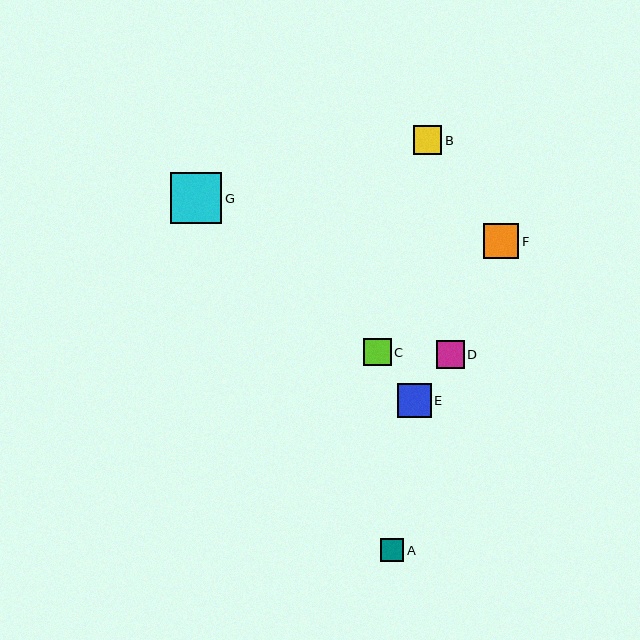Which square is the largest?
Square G is the largest with a size of approximately 52 pixels.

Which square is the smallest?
Square A is the smallest with a size of approximately 23 pixels.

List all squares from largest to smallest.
From largest to smallest: G, F, E, B, D, C, A.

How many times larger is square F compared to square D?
Square F is approximately 1.2 times the size of square D.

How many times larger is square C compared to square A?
Square C is approximately 1.2 times the size of square A.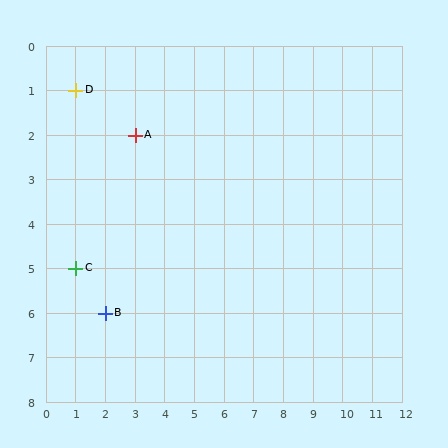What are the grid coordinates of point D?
Point D is at grid coordinates (1, 1).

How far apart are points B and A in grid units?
Points B and A are 1 column and 4 rows apart (about 4.1 grid units diagonally).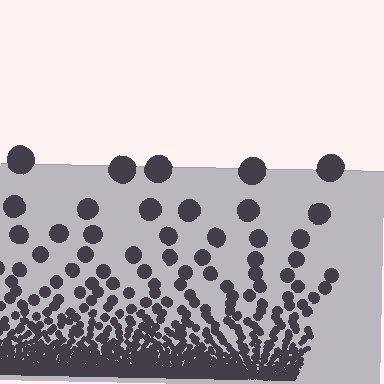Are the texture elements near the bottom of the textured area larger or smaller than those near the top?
Smaller. The gradient is inverted — elements near the bottom are smaller and denser.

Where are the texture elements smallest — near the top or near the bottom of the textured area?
Near the bottom.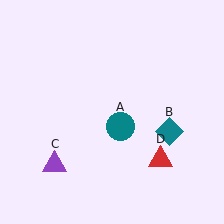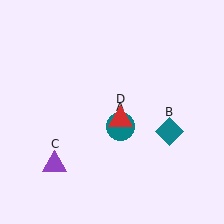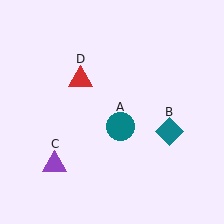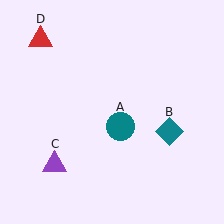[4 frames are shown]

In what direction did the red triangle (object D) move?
The red triangle (object D) moved up and to the left.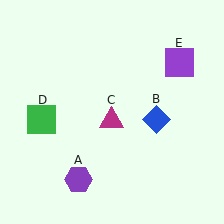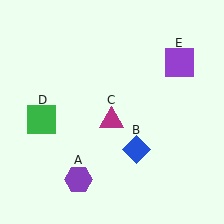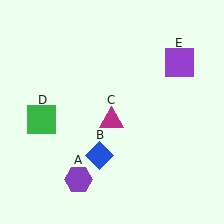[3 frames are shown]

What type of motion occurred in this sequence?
The blue diamond (object B) rotated clockwise around the center of the scene.